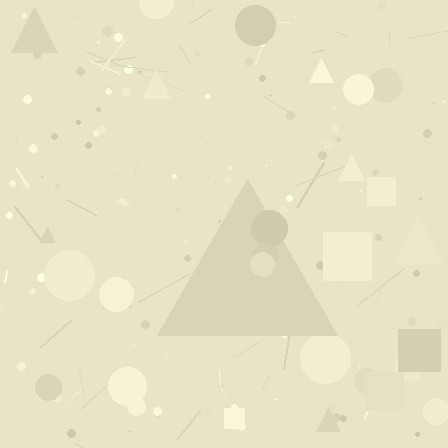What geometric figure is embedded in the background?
A triangle is embedded in the background.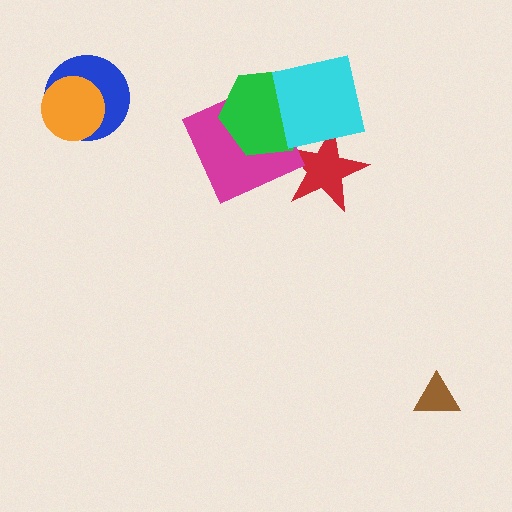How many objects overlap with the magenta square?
1 object overlaps with the magenta square.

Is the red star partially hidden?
Yes, it is partially covered by another shape.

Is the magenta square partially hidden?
Yes, it is partially covered by another shape.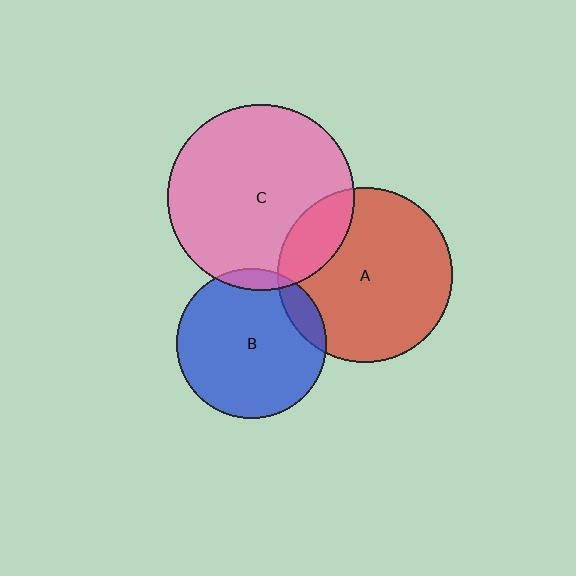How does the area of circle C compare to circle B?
Approximately 1.5 times.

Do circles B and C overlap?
Yes.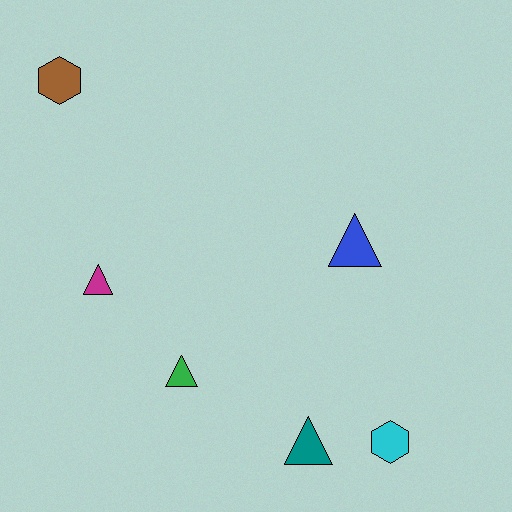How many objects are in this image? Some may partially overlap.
There are 6 objects.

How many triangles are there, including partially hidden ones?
There are 4 triangles.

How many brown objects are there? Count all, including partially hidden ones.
There is 1 brown object.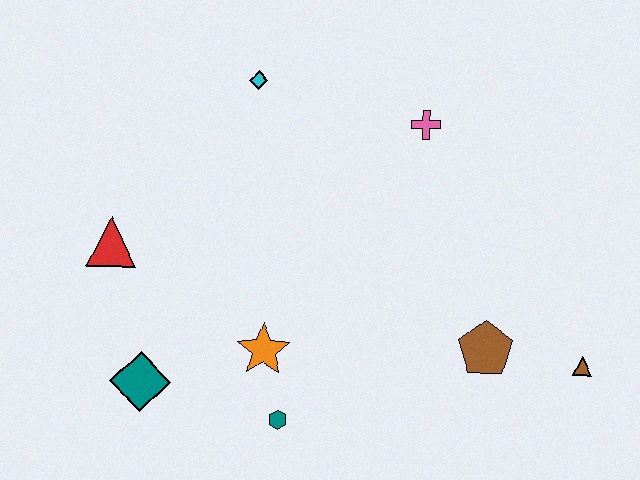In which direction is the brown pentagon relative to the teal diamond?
The brown pentagon is to the right of the teal diamond.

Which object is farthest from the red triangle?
The brown triangle is farthest from the red triangle.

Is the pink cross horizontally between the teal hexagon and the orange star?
No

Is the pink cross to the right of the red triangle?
Yes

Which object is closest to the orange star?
The teal hexagon is closest to the orange star.